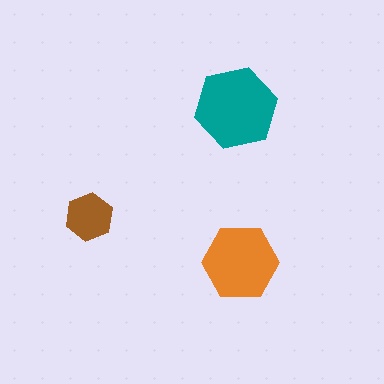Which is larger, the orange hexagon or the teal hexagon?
The teal one.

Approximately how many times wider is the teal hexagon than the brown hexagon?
About 1.5 times wider.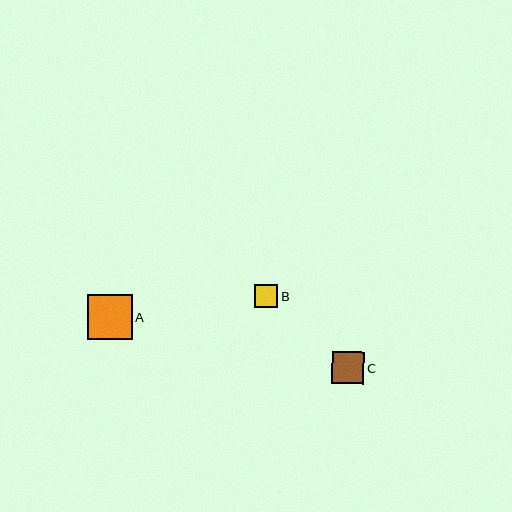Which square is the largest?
Square A is the largest with a size of approximately 45 pixels.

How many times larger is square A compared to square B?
Square A is approximately 1.9 times the size of square B.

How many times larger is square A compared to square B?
Square A is approximately 1.9 times the size of square B.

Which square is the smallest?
Square B is the smallest with a size of approximately 23 pixels.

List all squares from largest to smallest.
From largest to smallest: A, C, B.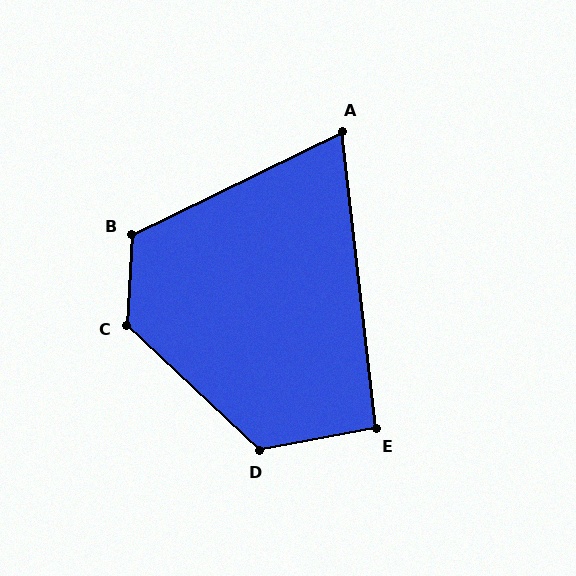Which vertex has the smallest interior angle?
A, at approximately 71 degrees.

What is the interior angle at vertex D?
Approximately 125 degrees (obtuse).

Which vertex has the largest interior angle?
C, at approximately 131 degrees.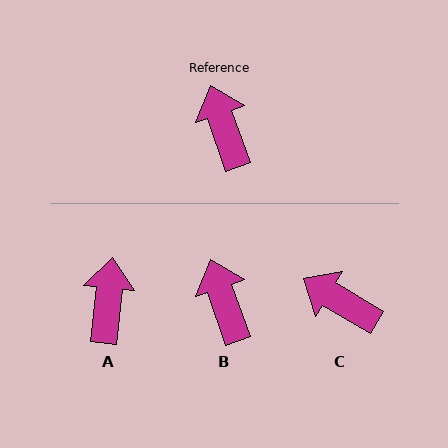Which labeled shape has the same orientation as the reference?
B.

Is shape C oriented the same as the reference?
No, it is off by about 40 degrees.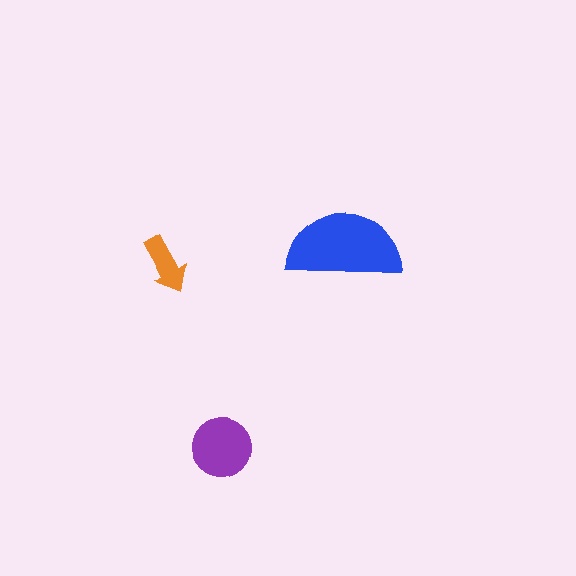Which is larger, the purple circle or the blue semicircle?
The blue semicircle.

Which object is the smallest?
The orange arrow.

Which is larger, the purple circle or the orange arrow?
The purple circle.